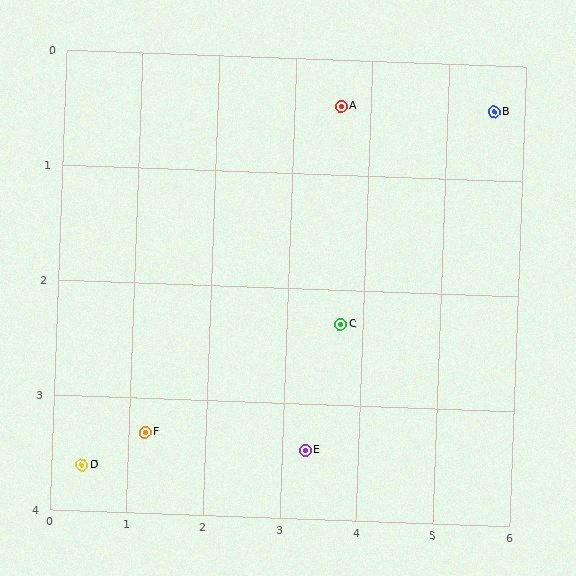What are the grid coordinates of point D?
Point D is at approximately (0.4, 3.6).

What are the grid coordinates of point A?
Point A is at approximately (3.6, 0.4).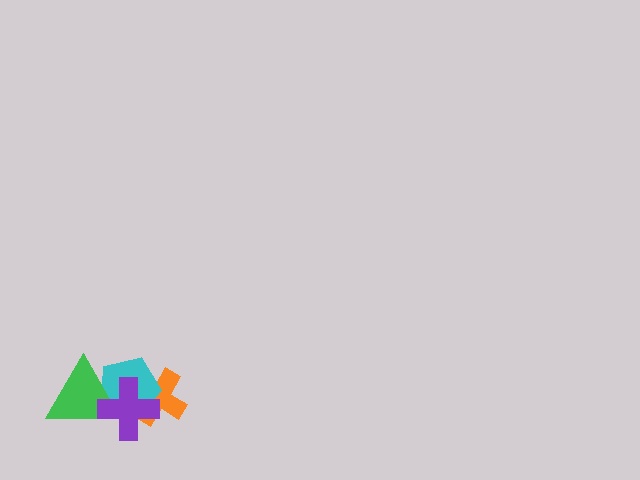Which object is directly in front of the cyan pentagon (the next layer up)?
The green triangle is directly in front of the cyan pentagon.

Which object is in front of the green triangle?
The purple cross is in front of the green triangle.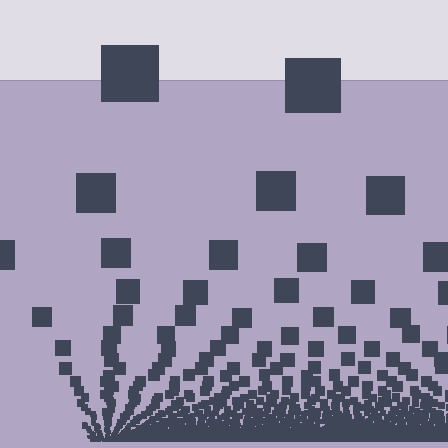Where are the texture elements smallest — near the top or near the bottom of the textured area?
Near the bottom.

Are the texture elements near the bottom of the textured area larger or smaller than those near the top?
Smaller. The gradient is inverted — elements near the bottom are smaller and denser.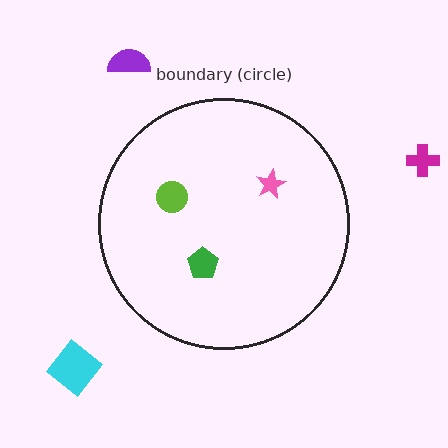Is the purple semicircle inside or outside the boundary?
Outside.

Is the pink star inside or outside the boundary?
Inside.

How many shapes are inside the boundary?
3 inside, 3 outside.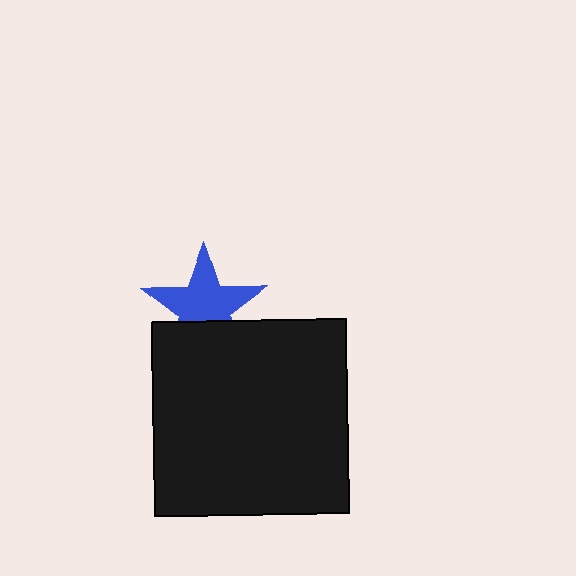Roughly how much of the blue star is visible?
Most of it is visible (roughly 68%).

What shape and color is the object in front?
The object in front is a black square.